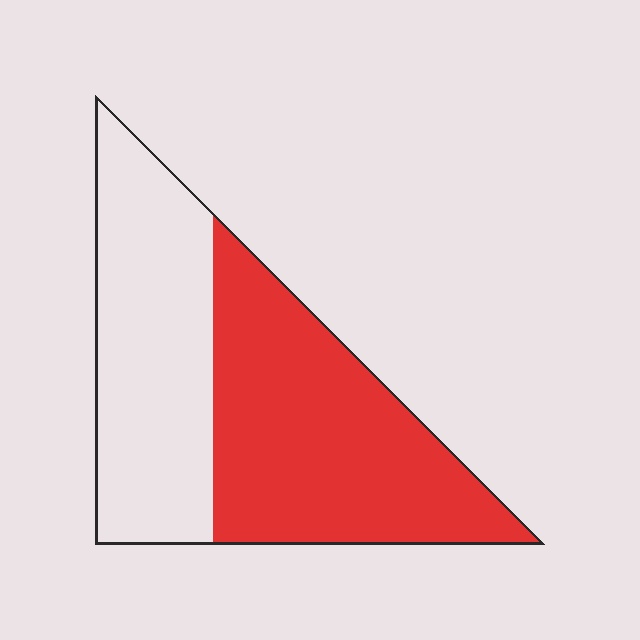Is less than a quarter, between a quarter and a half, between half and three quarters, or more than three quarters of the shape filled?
Between half and three quarters.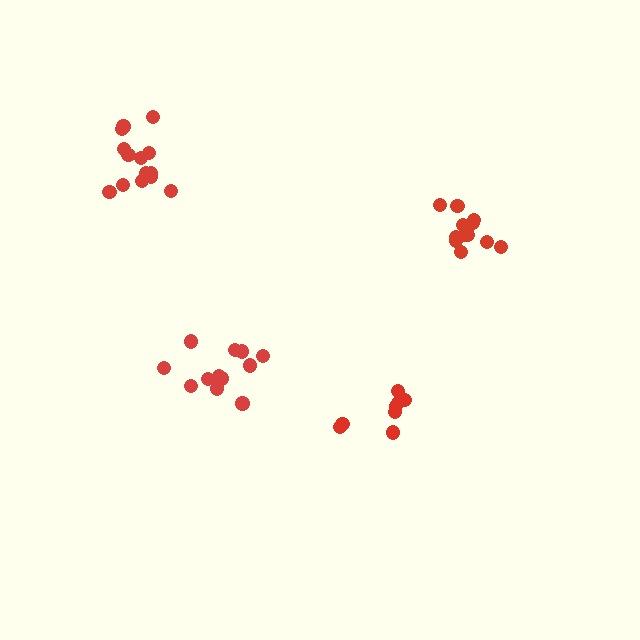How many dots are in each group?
Group 1: 13 dots, Group 2: 14 dots, Group 3: 8 dots, Group 4: 13 dots (48 total).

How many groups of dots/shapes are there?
There are 4 groups.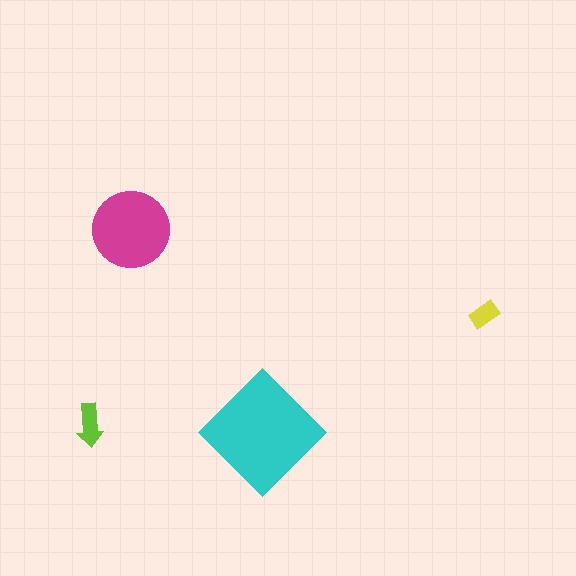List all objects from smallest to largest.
The yellow rectangle, the lime arrow, the magenta circle, the cyan diamond.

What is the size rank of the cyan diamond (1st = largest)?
1st.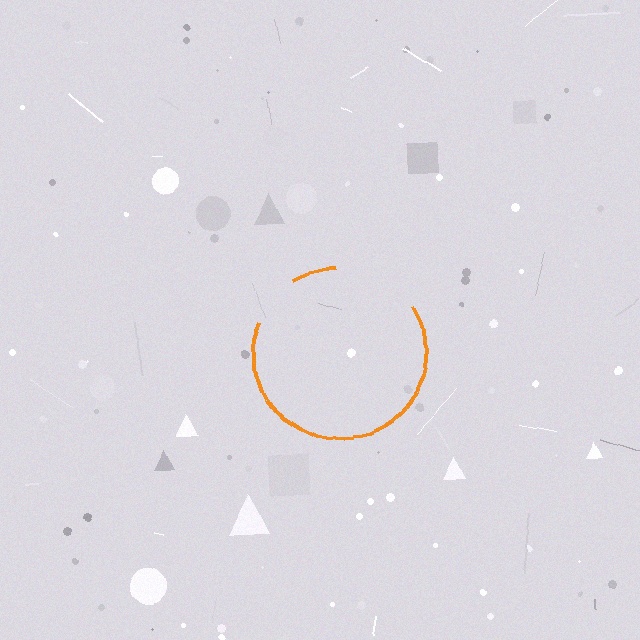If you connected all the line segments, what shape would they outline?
They would outline a circle.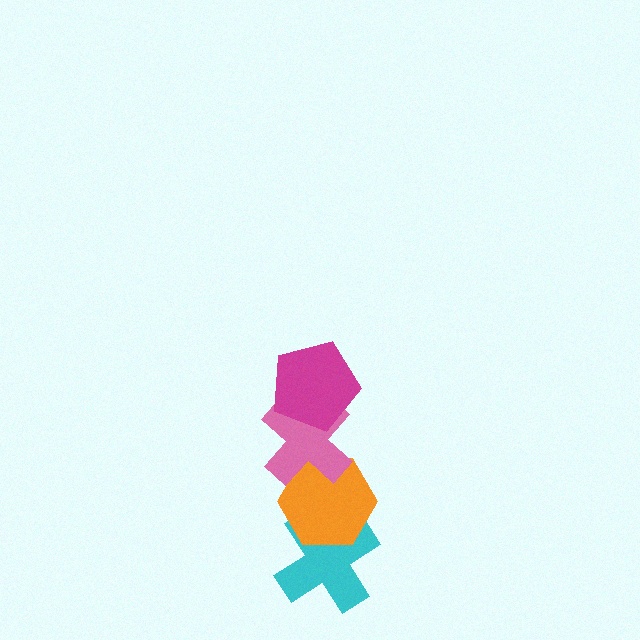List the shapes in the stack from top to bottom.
From top to bottom: the magenta pentagon, the pink cross, the orange hexagon, the cyan cross.